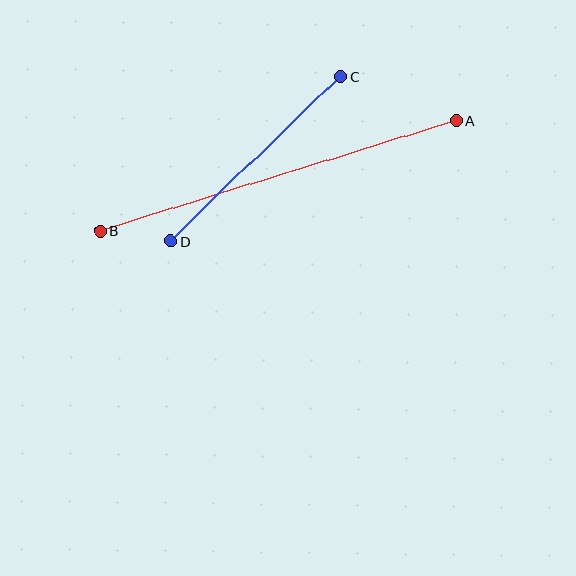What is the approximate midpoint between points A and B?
The midpoint is at approximately (278, 176) pixels.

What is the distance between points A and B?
The distance is approximately 373 pixels.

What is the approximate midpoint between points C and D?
The midpoint is at approximately (256, 159) pixels.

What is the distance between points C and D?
The distance is approximately 237 pixels.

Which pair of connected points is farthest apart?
Points A and B are farthest apart.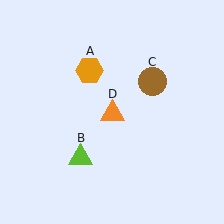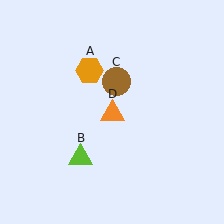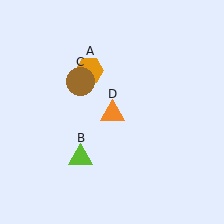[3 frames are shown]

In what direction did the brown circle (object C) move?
The brown circle (object C) moved left.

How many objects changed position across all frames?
1 object changed position: brown circle (object C).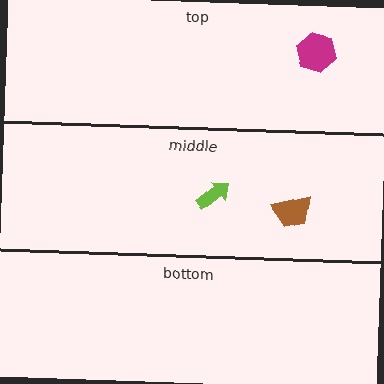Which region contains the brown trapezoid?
The middle region.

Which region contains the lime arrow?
The middle region.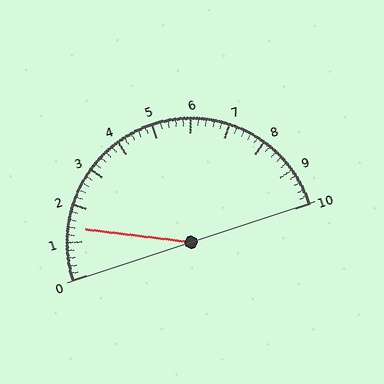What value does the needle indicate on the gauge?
The needle indicates approximately 1.4.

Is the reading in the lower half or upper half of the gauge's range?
The reading is in the lower half of the range (0 to 10).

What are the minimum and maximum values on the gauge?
The gauge ranges from 0 to 10.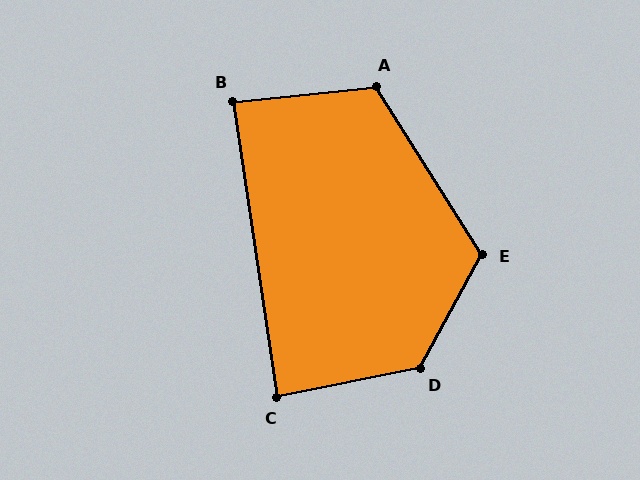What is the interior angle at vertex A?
Approximately 116 degrees (obtuse).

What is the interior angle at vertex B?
Approximately 88 degrees (approximately right).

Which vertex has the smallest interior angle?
C, at approximately 87 degrees.